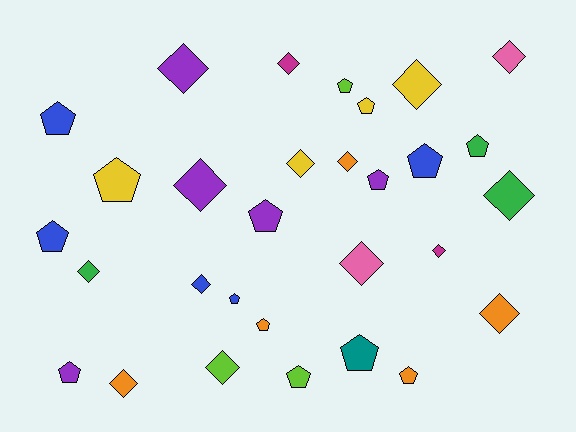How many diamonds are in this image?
There are 15 diamonds.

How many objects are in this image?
There are 30 objects.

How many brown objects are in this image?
There are no brown objects.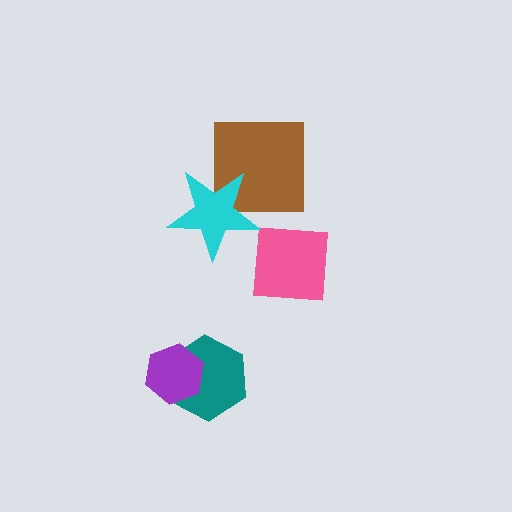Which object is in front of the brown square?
The cyan star is in front of the brown square.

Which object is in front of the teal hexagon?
The purple hexagon is in front of the teal hexagon.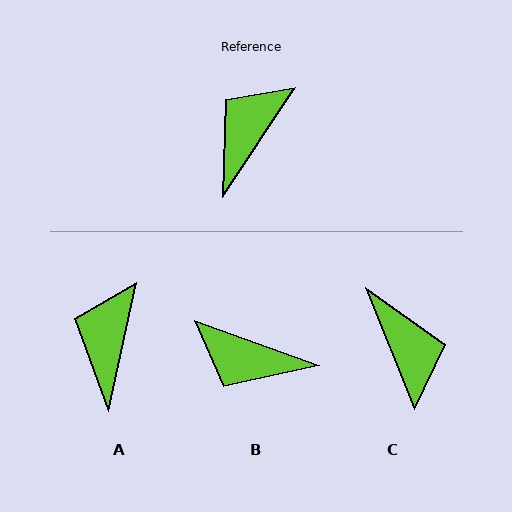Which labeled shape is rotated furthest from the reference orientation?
C, about 125 degrees away.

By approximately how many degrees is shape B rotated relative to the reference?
Approximately 104 degrees counter-clockwise.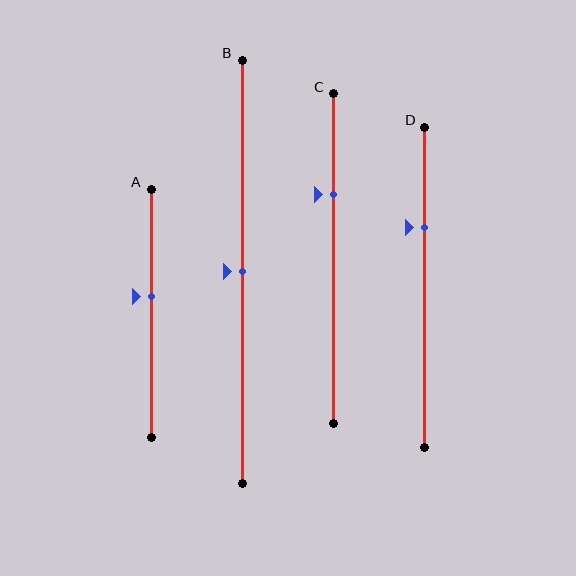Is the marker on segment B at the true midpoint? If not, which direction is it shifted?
Yes, the marker on segment B is at the true midpoint.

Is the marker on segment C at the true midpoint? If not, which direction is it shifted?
No, the marker on segment C is shifted upward by about 19% of the segment length.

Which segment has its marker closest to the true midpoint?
Segment B has its marker closest to the true midpoint.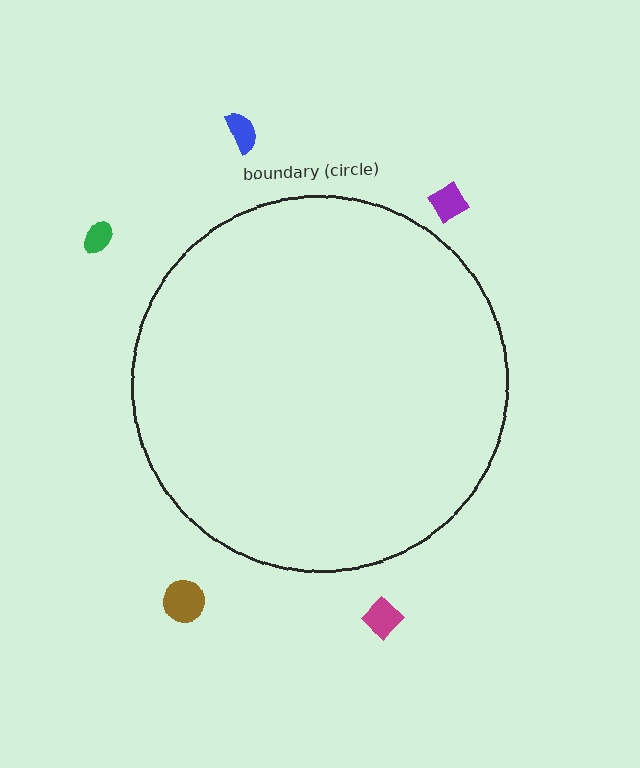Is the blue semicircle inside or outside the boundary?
Outside.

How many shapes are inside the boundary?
0 inside, 5 outside.